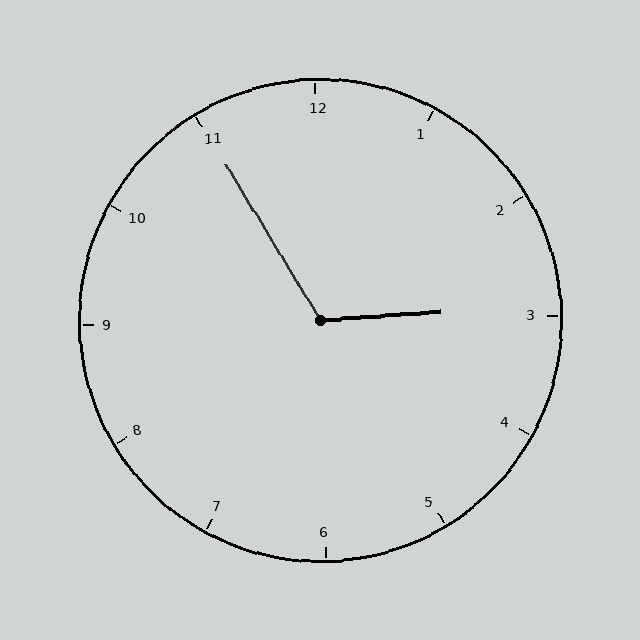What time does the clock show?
2:55.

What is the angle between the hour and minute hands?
Approximately 118 degrees.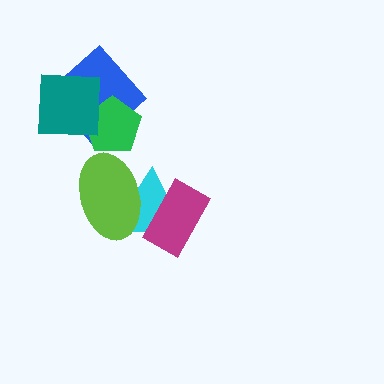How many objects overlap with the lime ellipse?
2 objects overlap with the lime ellipse.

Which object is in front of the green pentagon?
The teal square is in front of the green pentagon.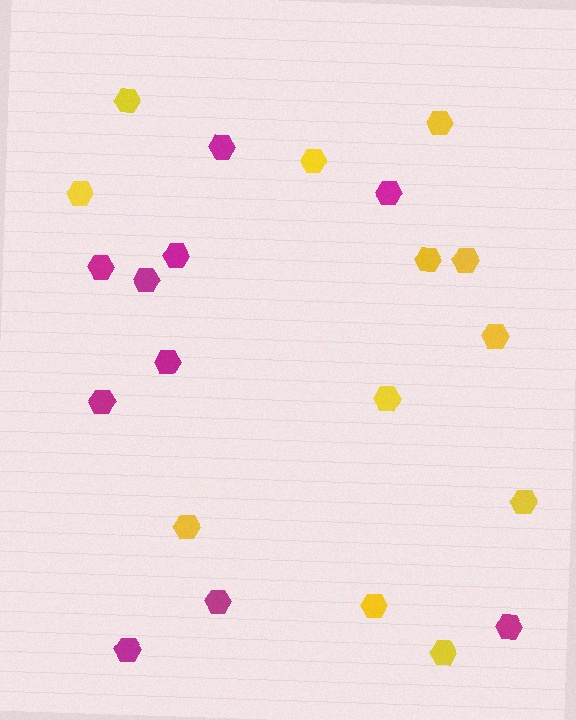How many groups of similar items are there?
There are 2 groups: one group of yellow hexagons (12) and one group of magenta hexagons (10).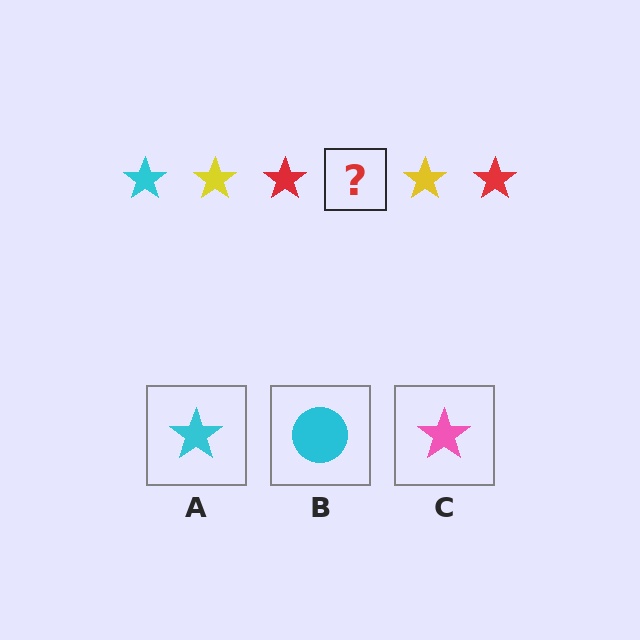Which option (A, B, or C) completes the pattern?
A.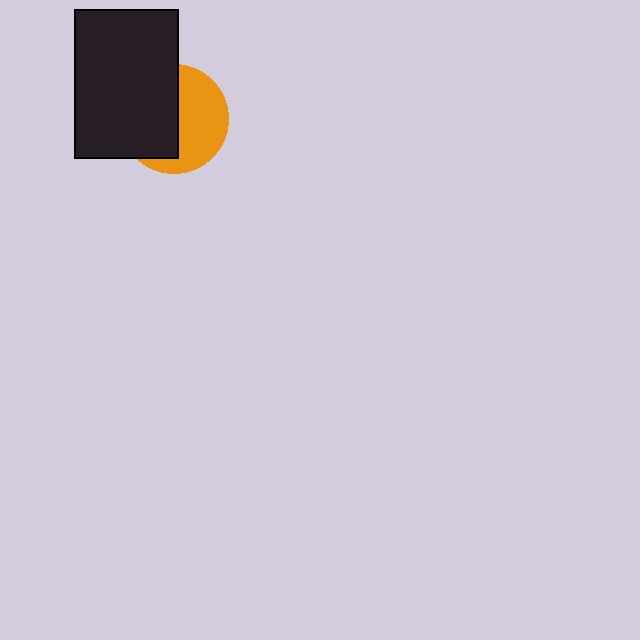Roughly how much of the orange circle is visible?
About half of it is visible (roughly 48%).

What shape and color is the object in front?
The object in front is a black rectangle.